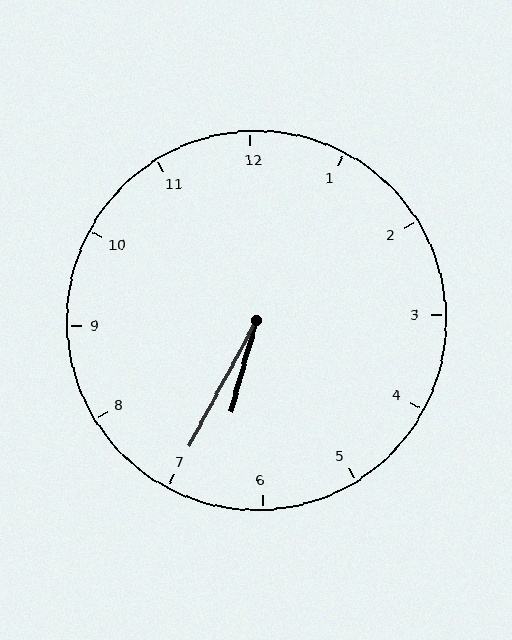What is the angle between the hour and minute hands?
Approximately 12 degrees.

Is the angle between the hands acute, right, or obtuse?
It is acute.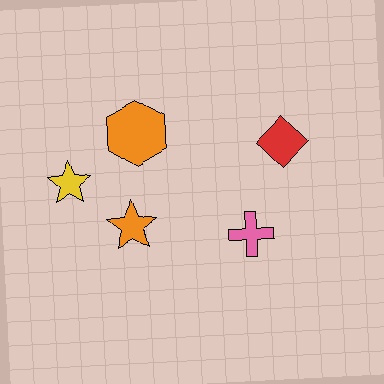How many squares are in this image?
There are no squares.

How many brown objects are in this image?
There are no brown objects.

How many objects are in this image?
There are 5 objects.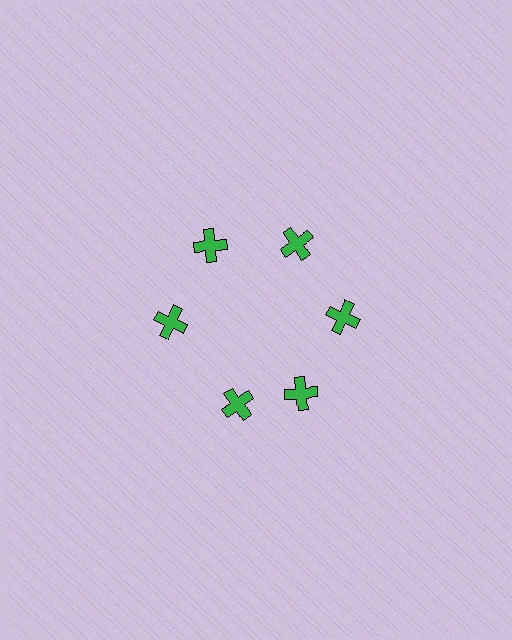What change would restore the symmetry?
The symmetry would be restored by rotating it back into even spacing with its neighbors so that all 6 crosses sit at equal angles and equal distance from the center.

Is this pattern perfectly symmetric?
No. The 6 green crosses are arranged in a ring, but one element near the 7 o'clock position is rotated out of alignment along the ring, breaking the 6-fold rotational symmetry.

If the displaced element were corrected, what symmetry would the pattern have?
It would have 6-fold rotational symmetry — the pattern would map onto itself every 60 degrees.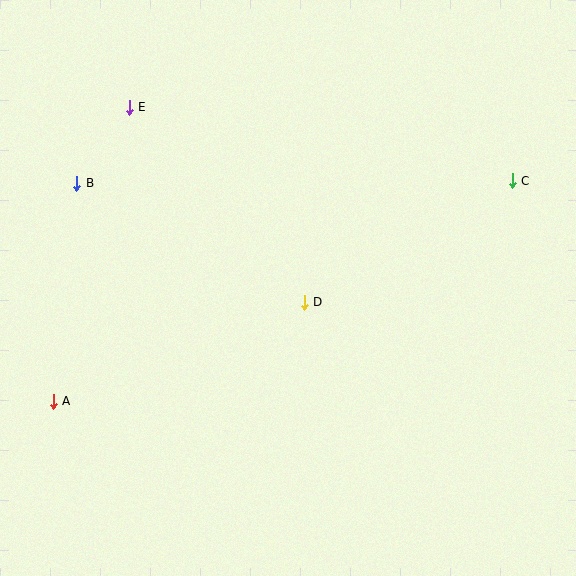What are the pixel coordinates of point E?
Point E is at (129, 107).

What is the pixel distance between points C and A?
The distance between C and A is 509 pixels.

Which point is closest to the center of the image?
Point D at (304, 302) is closest to the center.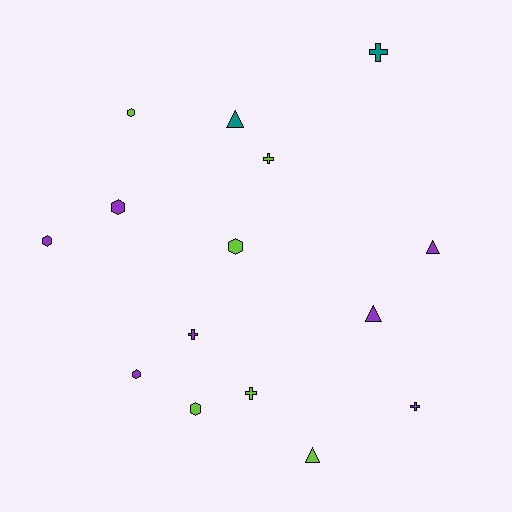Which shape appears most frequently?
Hexagon, with 6 objects.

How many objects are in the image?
There are 15 objects.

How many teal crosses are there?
There is 1 teal cross.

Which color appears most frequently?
Purple, with 7 objects.